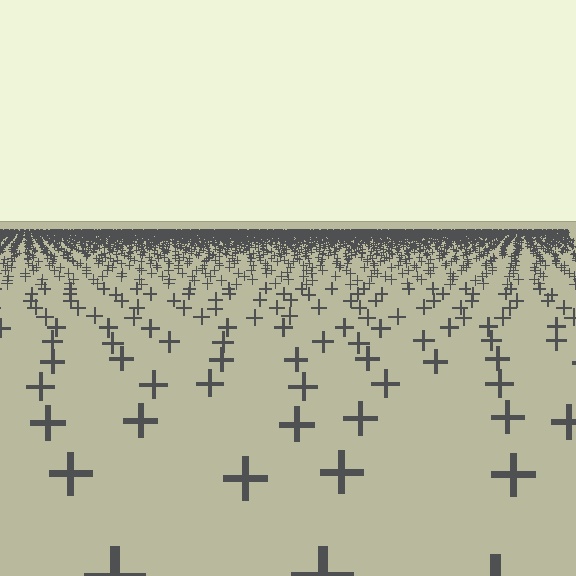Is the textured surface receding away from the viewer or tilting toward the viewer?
The surface is receding away from the viewer. Texture elements get smaller and denser toward the top.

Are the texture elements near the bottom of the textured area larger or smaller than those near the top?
Larger. Near the bottom, elements are closer to the viewer and appear at a bigger on-screen size.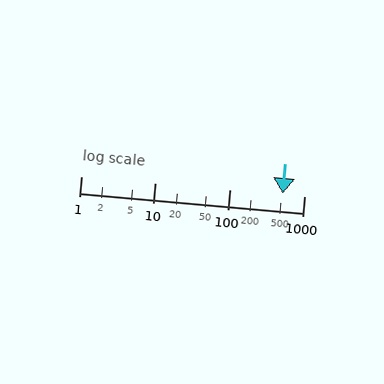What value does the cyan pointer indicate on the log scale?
The pointer indicates approximately 520.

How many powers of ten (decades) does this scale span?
The scale spans 3 decades, from 1 to 1000.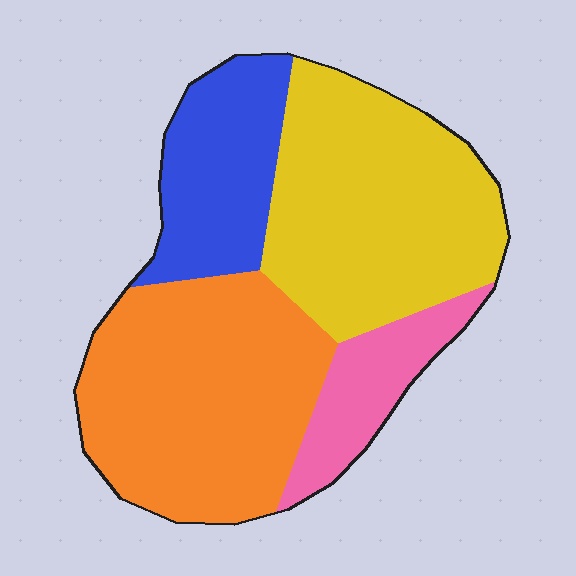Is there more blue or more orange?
Orange.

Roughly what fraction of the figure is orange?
Orange takes up about three eighths (3/8) of the figure.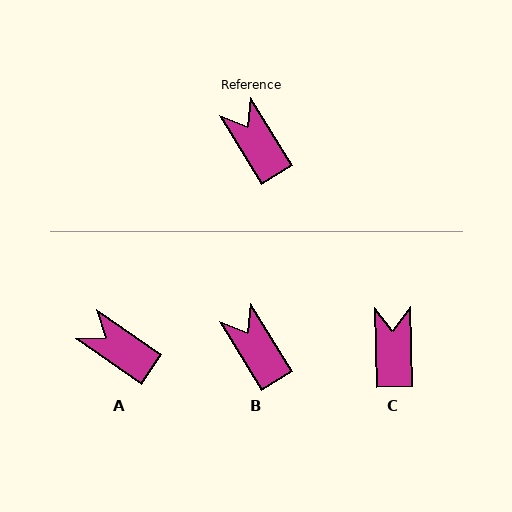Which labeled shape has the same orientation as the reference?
B.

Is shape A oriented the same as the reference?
No, it is off by about 24 degrees.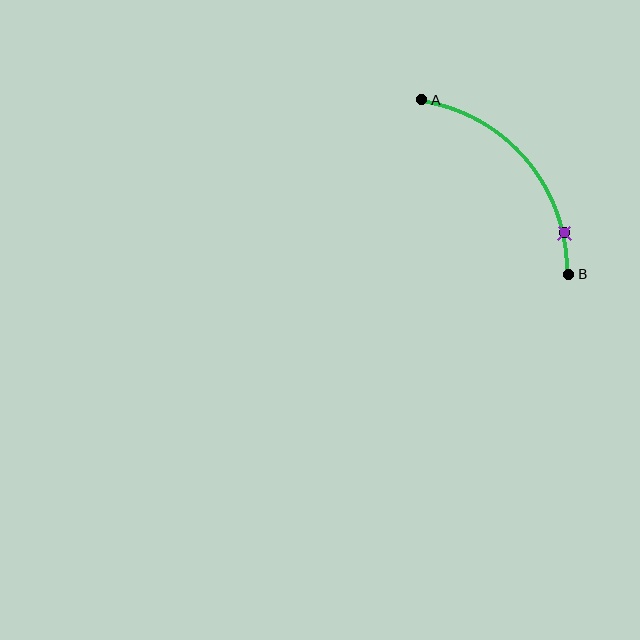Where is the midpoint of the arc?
The arc midpoint is the point on the curve farthest from the straight line joining A and B. It sits above and to the right of that line.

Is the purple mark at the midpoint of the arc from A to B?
No. The purple mark lies on the arc but is closer to endpoint B. The arc midpoint would be at the point on the curve equidistant along the arc from both A and B.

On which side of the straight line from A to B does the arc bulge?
The arc bulges above and to the right of the straight line connecting A and B.